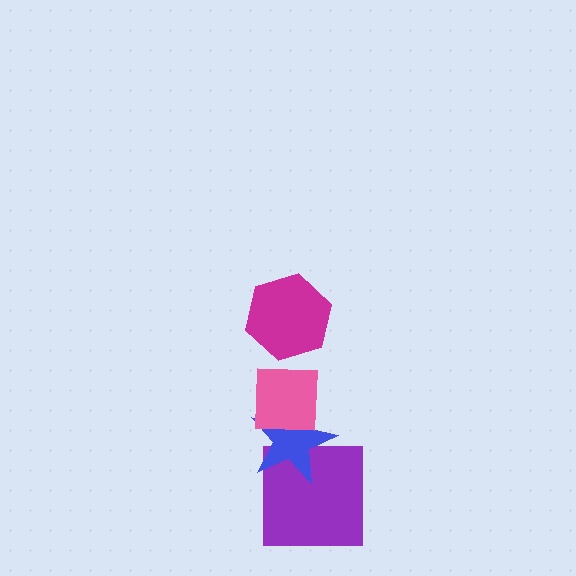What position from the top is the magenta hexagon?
The magenta hexagon is 1st from the top.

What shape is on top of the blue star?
The pink square is on top of the blue star.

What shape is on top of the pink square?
The magenta hexagon is on top of the pink square.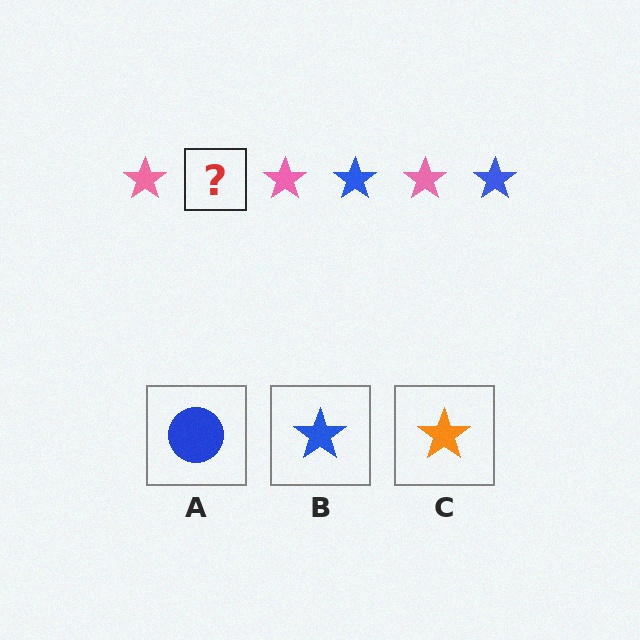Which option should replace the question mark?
Option B.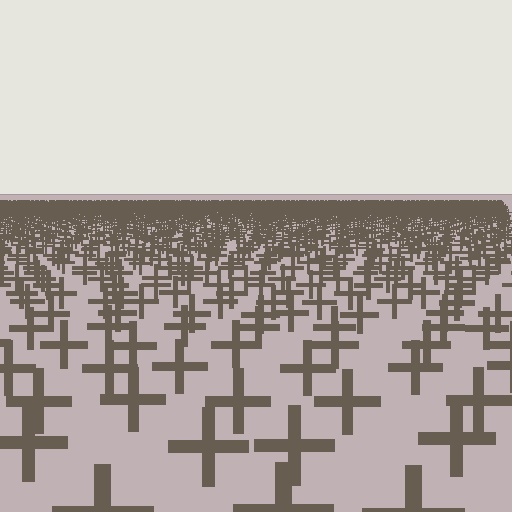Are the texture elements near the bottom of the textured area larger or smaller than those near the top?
Larger. Near the bottom, elements are closer to the viewer and appear at a bigger on-screen size.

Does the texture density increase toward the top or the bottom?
Density increases toward the top.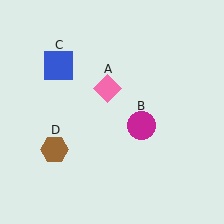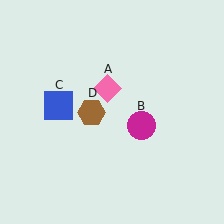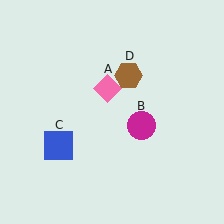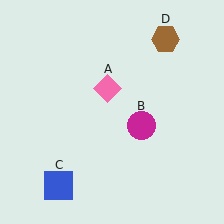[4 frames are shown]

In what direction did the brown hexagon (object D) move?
The brown hexagon (object D) moved up and to the right.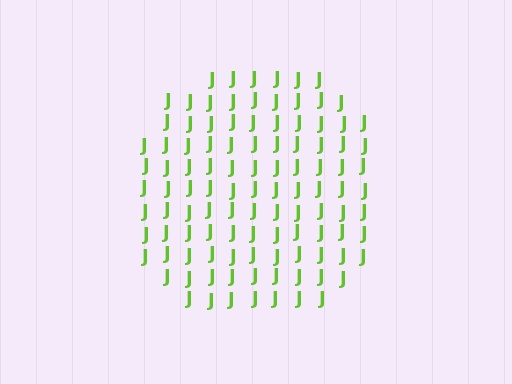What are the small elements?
The small elements are letter J's.